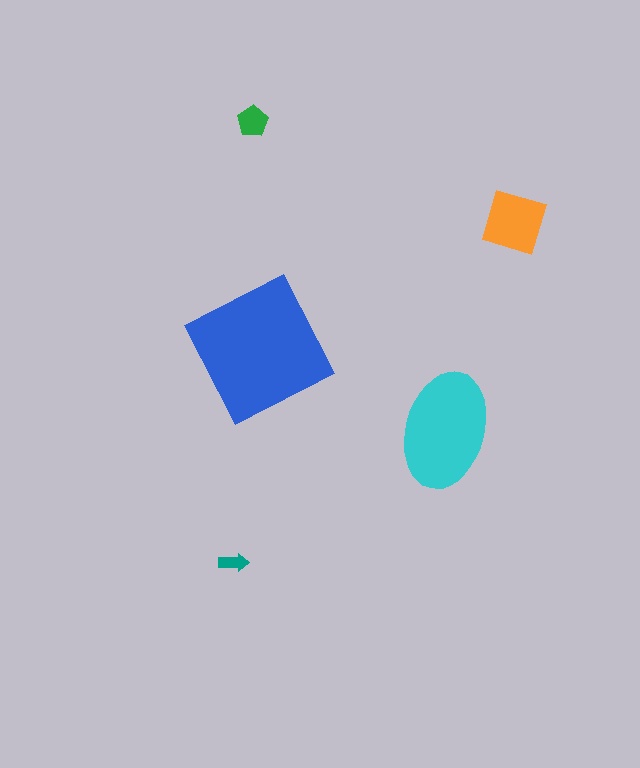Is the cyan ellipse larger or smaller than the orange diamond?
Larger.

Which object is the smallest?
The teal arrow.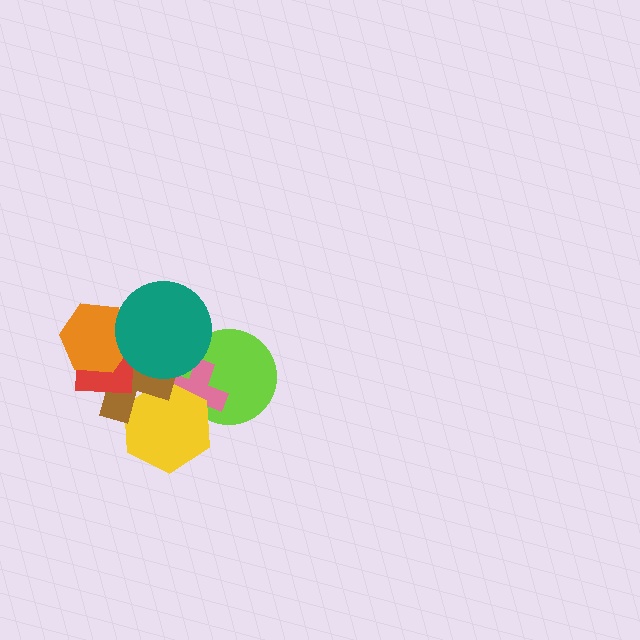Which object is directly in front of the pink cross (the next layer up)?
The yellow hexagon is directly in front of the pink cross.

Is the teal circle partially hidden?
No, no other shape covers it.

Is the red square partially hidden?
Yes, it is partially covered by another shape.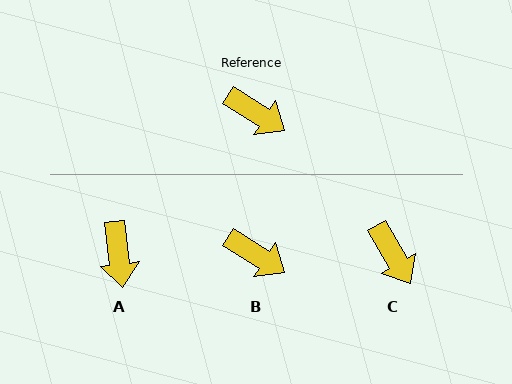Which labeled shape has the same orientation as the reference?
B.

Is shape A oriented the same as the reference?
No, it is off by about 51 degrees.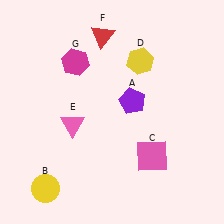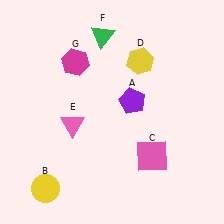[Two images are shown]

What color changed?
The triangle (F) changed from red in Image 1 to green in Image 2.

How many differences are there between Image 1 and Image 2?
There is 1 difference between the two images.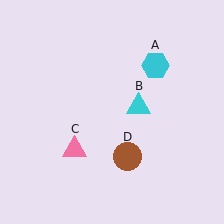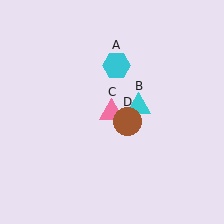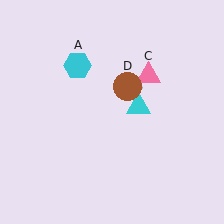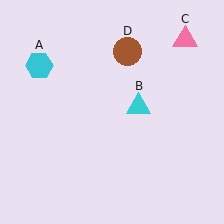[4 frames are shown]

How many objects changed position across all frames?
3 objects changed position: cyan hexagon (object A), pink triangle (object C), brown circle (object D).